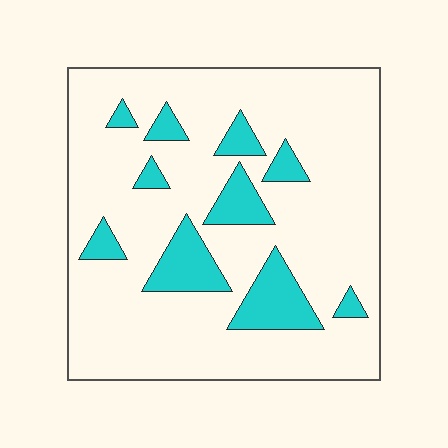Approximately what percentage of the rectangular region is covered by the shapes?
Approximately 15%.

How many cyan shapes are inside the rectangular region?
10.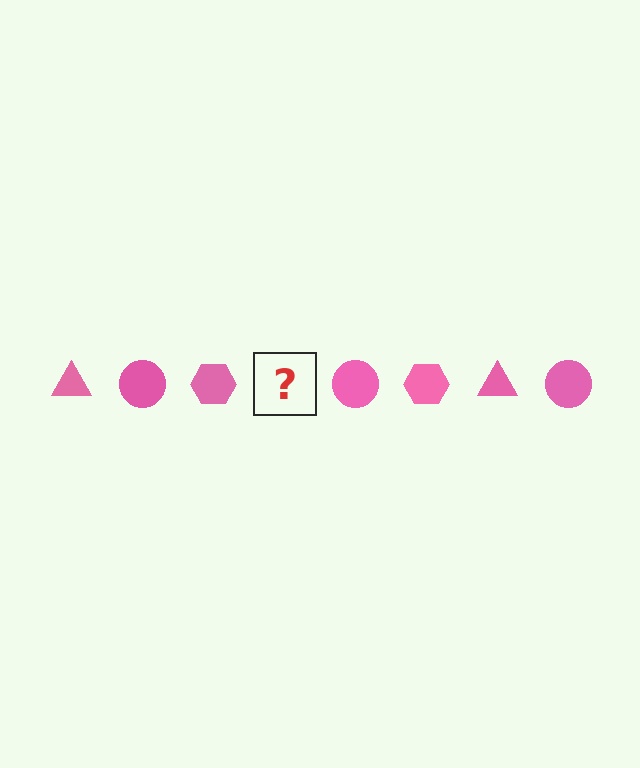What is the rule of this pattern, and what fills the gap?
The rule is that the pattern cycles through triangle, circle, hexagon shapes in pink. The gap should be filled with a pink triangle.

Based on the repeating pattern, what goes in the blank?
The blank should be a pink triangle.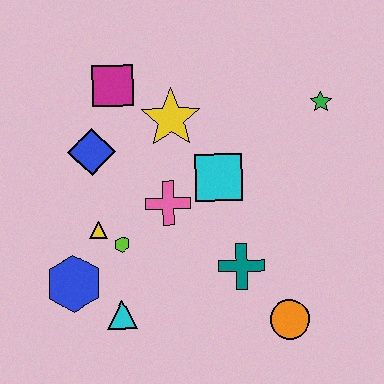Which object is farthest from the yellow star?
The orange circle is farthest from the yellow star.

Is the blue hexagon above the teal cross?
No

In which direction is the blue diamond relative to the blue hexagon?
The blue diamond is above the blue hexagon.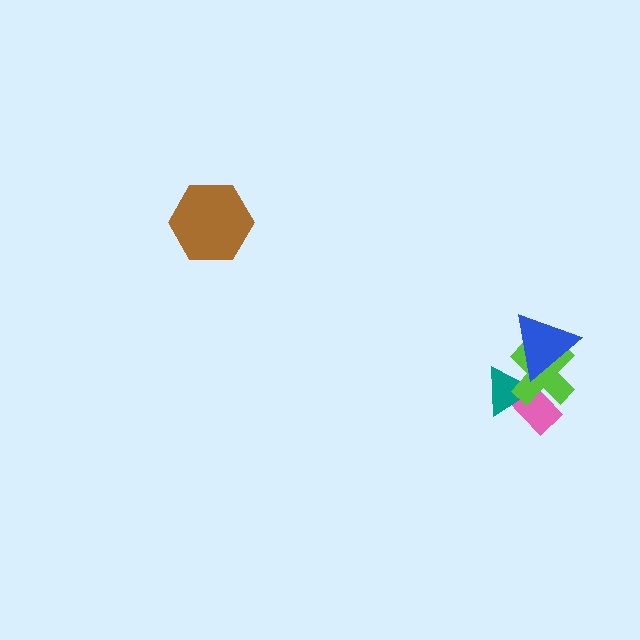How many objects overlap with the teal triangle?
3 objects overlap with the teal triangle.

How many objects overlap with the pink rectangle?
2 objects overlap with the pink rectangle.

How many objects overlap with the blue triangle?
2 objects overlap with the blue triangle.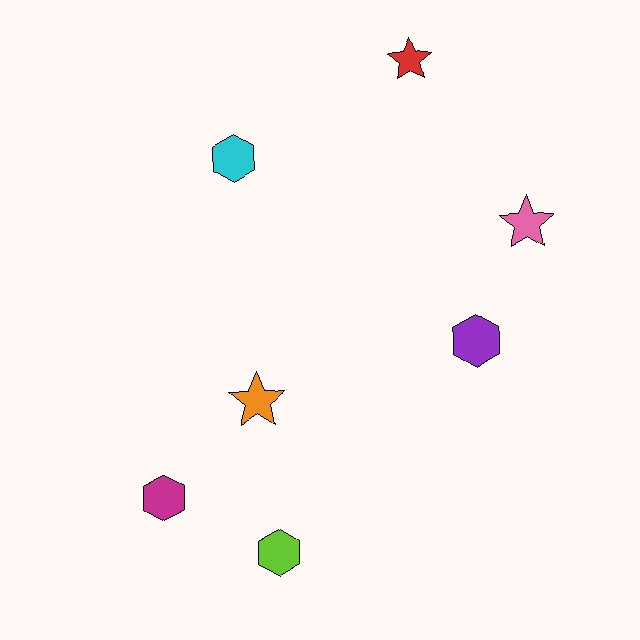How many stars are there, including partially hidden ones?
There are 3 stars.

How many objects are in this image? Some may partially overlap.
There are 7 objects.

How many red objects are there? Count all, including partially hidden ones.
There is 1 red object.